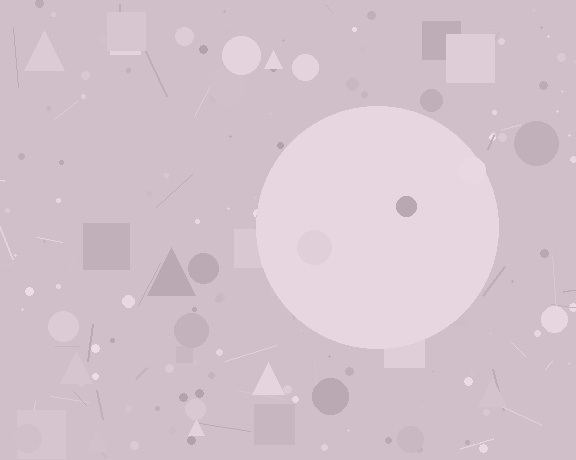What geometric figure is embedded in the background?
A circle is embedded in the background.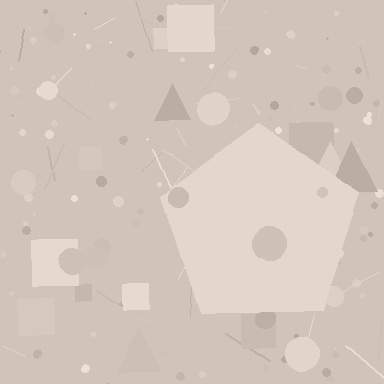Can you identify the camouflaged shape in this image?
The camouflaged shape is a pentagon.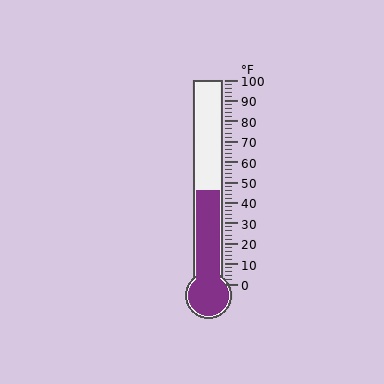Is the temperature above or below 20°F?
The temperature is above 20°F.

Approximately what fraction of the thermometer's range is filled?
The thermometer is filled to approximately 45% of its range.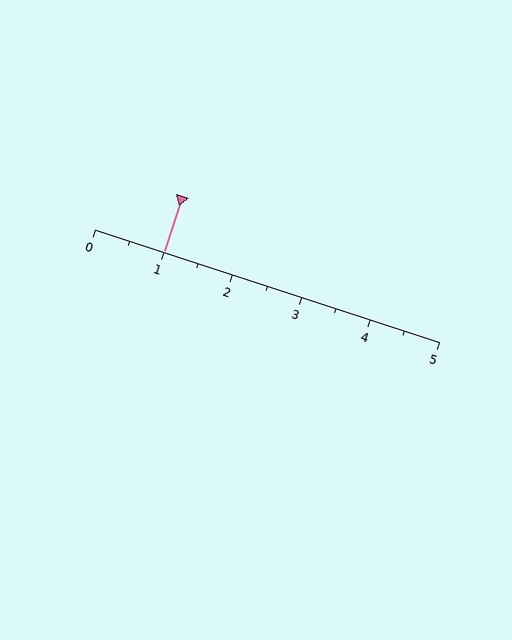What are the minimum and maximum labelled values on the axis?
The axis runs from 0 to 5.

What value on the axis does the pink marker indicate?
The marker indicates approximately 1.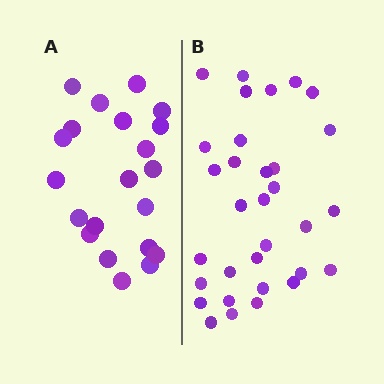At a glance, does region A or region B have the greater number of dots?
Region B (the right region) has more dots.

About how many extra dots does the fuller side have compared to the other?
Region B has roughly 12 or so more dots than region A.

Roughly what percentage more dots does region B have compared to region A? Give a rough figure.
About 50% more.